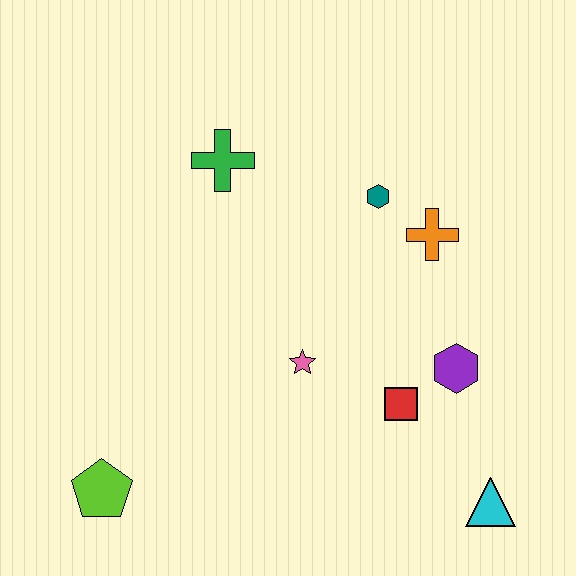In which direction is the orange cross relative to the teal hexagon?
The orange cross is to the right of the teal hexagon.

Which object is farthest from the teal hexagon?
The lime pentagon is farthest from the teal hexagon.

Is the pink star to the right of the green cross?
Yes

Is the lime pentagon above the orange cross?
No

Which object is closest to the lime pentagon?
The pink star is closest to the lime pentagon.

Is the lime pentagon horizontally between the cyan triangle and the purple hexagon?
No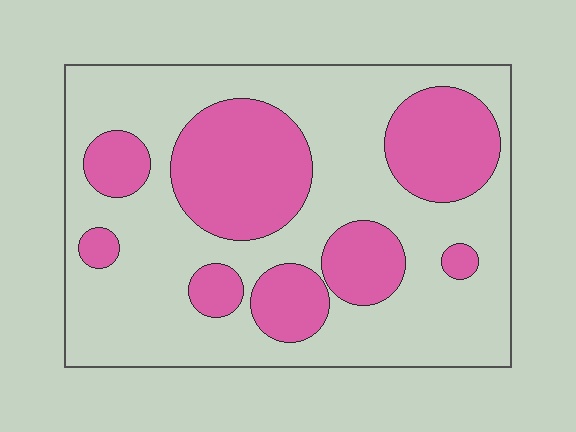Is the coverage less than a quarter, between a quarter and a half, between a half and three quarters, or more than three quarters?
Between a quarter and a half.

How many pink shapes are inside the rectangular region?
8.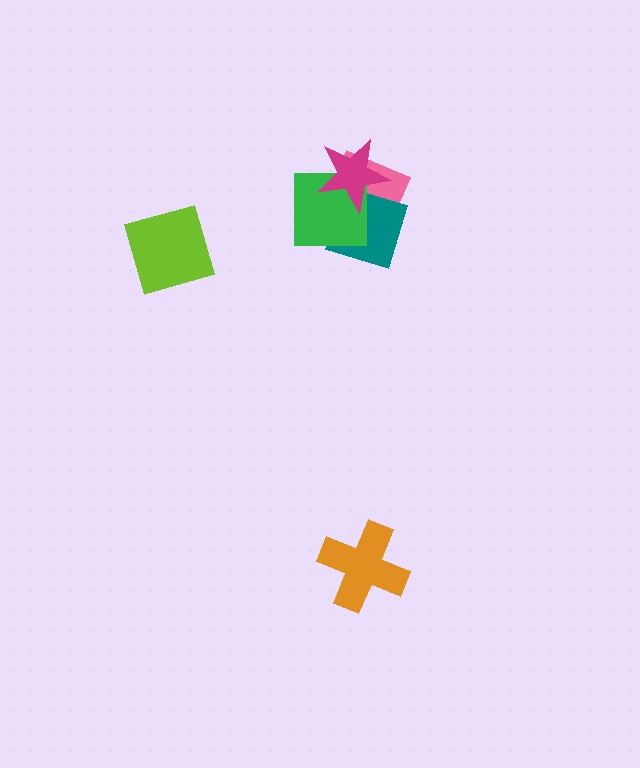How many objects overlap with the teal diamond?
3 objects overlap with the teal diamond.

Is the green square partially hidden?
Yes, it is partially covered by another shape.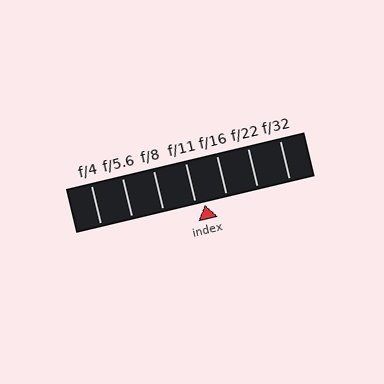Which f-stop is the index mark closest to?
The index mark is closest to f/11.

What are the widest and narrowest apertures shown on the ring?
The widest aperture shown is f/4 and the narrowest is f/32.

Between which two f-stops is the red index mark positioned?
The index mark is between f/11 and f/16.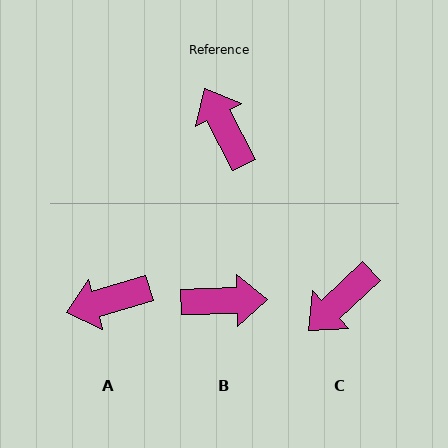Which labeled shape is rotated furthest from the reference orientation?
B, about 115 degrees away.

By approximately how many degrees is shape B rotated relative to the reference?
Approximately 115 degrees clockwise.